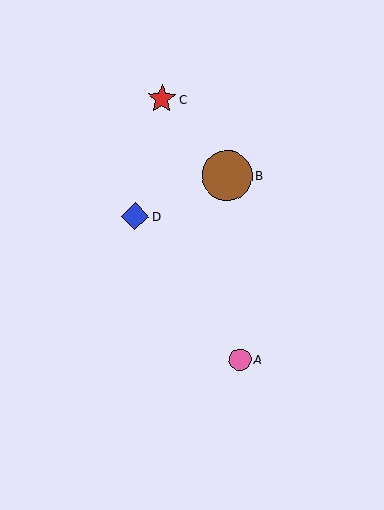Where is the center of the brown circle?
The center of the brown circle is at (227, 175).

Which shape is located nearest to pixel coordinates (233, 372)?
The pink circle (labeled A) at (240, 359) is nearest to that location.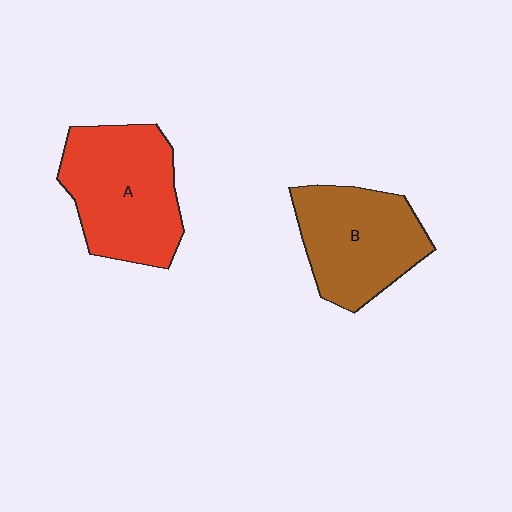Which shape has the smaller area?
Shape B (brown).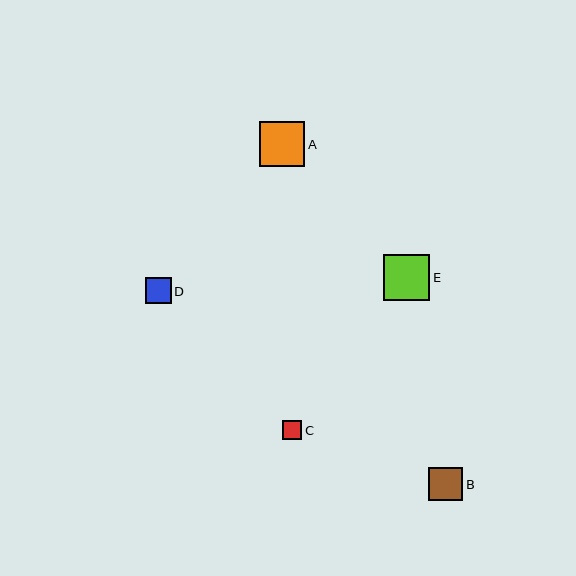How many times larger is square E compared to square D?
Square E is approximately 1.8 times the size of square D.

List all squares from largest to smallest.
From largest to smallest: E, A, B, D, C.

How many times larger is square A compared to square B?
Square A is approximately 1.4 times the size of square B.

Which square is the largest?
Square E is the largest with a size of approximately 46 pixels.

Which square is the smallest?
Square C is the smallest with a size of approximately 19 pixels.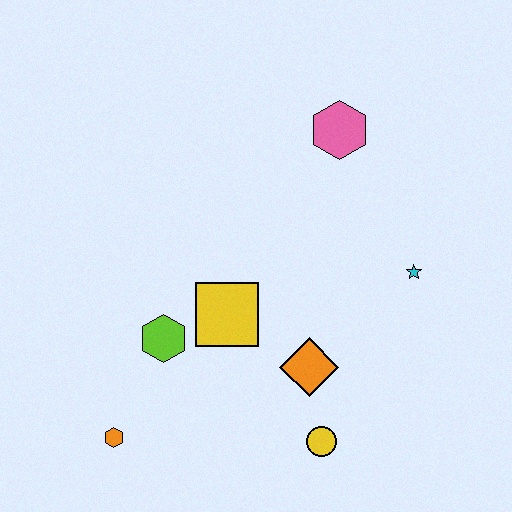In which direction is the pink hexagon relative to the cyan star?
The pink hexagon is above the cyan star.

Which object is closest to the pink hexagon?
The cyan star is closest to the pink hexagon.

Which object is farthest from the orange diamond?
The pink hexagon is farthest from the orange diamond.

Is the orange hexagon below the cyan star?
Yes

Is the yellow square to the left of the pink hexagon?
Yes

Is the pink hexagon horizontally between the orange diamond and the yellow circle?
No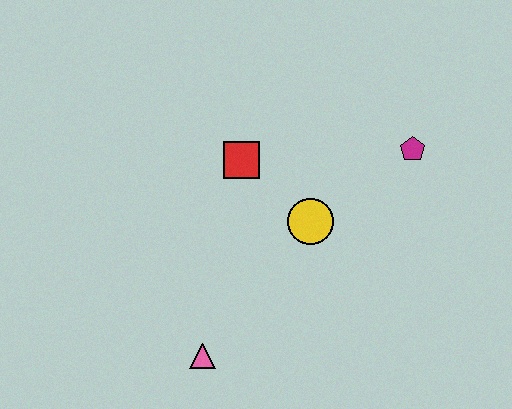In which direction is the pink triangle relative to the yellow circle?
The pink triangle is below the yellow circle.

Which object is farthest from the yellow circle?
The pink triangle is farthest from the yellow circle.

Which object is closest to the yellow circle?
The red square is closest to the yellow circle.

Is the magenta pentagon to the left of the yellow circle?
No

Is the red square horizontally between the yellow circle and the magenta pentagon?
No